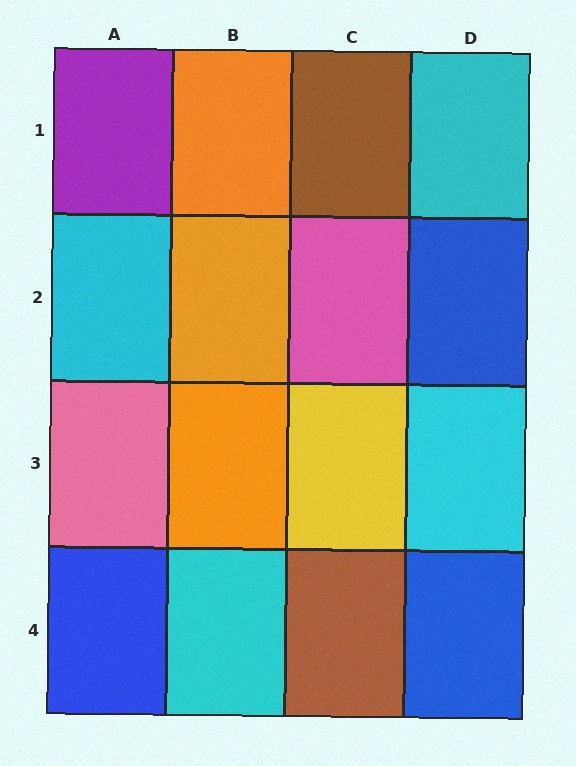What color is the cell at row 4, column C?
Brown.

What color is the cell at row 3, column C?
Yellow.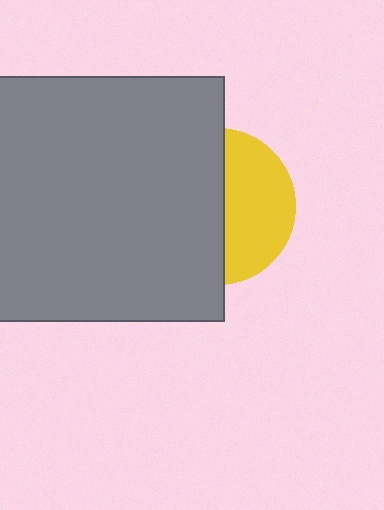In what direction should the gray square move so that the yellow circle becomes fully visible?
The gray square should move left. That is the shortest direction to clear the overlap and leave the yellow circle fully visible.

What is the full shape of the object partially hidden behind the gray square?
The partially hidden object is a yellow circle.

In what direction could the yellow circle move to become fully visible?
The yellow circle could move right. That would shift it out from behind the gray square entirely.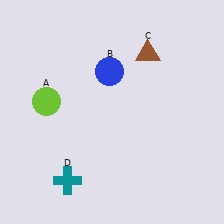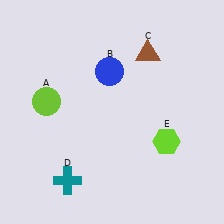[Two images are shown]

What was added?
A lime hexagon (E) was added in Image 2.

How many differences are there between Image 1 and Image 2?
There is 1 difference between the two images.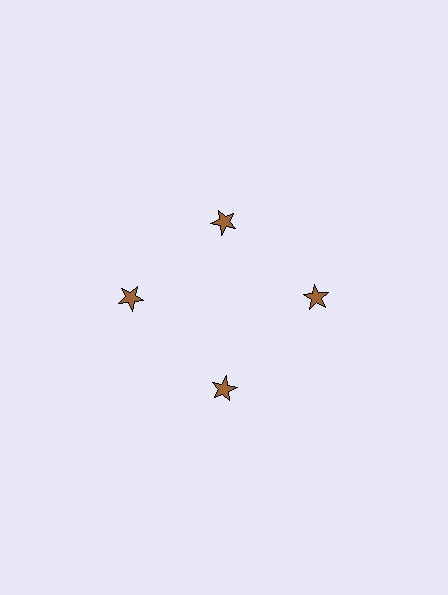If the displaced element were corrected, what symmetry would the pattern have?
It would have 4-fold rotational symmetry — the pattern would map onto itself every 90 degrees.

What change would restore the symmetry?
The symmetry would be restored by moving it outward, back onto the ring so that all 4 stars sit at equal angles and equal distance from the center.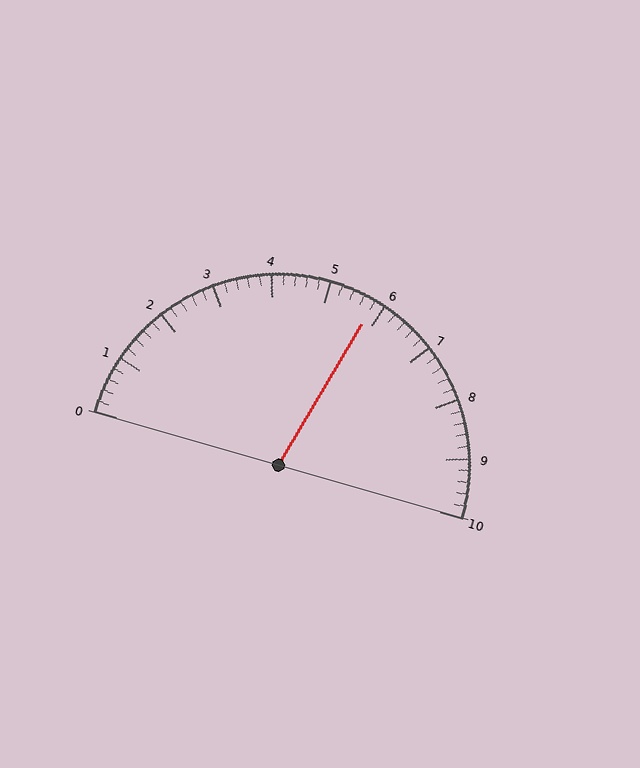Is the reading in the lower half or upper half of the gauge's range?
The reading is in the upper half of the range (0 to 10).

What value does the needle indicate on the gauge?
The needle indicates approximately 5.8.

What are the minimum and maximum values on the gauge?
The gauge ranges from 0 to 10.